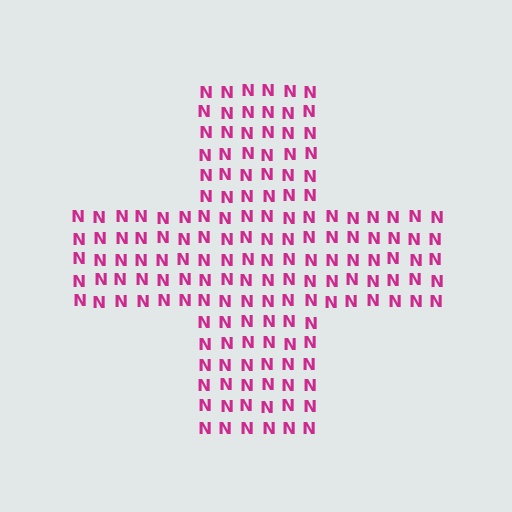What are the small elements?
The small elements are letter N's.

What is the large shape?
The large shape is a cross.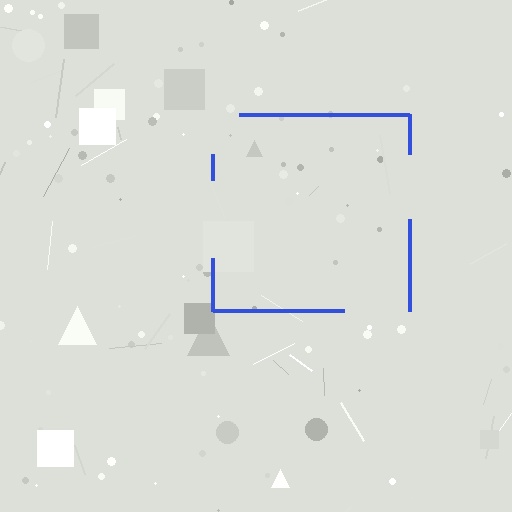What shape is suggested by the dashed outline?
The dashed outline suggests a square.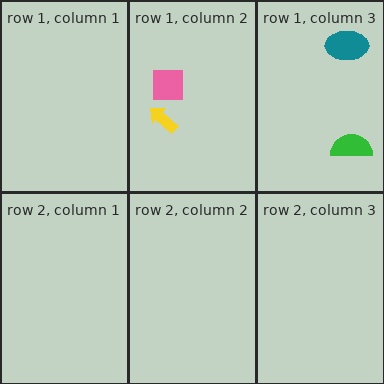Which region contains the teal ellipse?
The row 1, column 3 region.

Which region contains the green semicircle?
The row 1, column 3 region.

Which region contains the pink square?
The row 1, column 2 region.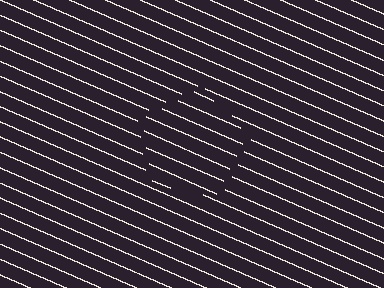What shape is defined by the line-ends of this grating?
An illusory pentagon. The interior of the shape contains the same grating, shifted by half a period — the contour is defined by the phase discontinuity where line-ends from the inner and outer gratings abut.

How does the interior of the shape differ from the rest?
The interior of the shape contains the same grating, shifted by half a period — the contour is defined by the phase discontinuity where line-ends from the inner and outer gratings abut.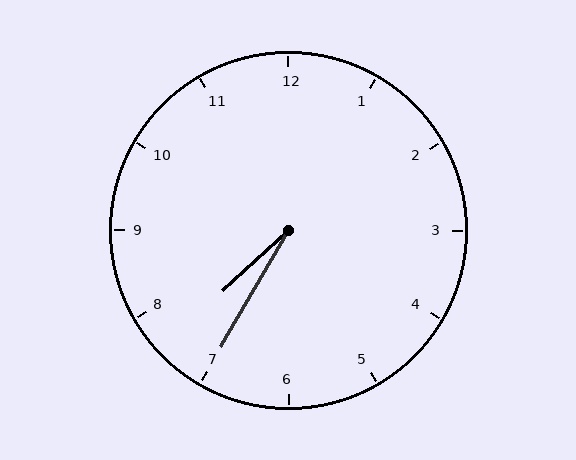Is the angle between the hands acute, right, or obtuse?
It is acute.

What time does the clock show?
7:35.